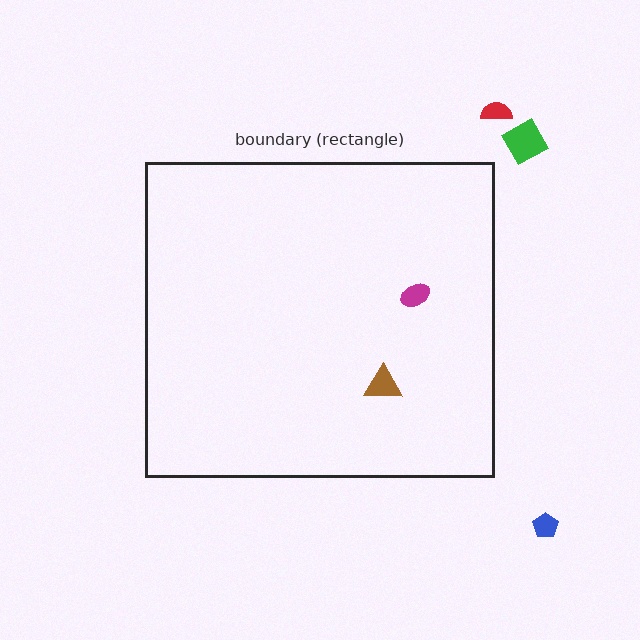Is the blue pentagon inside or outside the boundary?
Outside.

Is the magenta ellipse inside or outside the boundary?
Inside.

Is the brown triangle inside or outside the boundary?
Inside.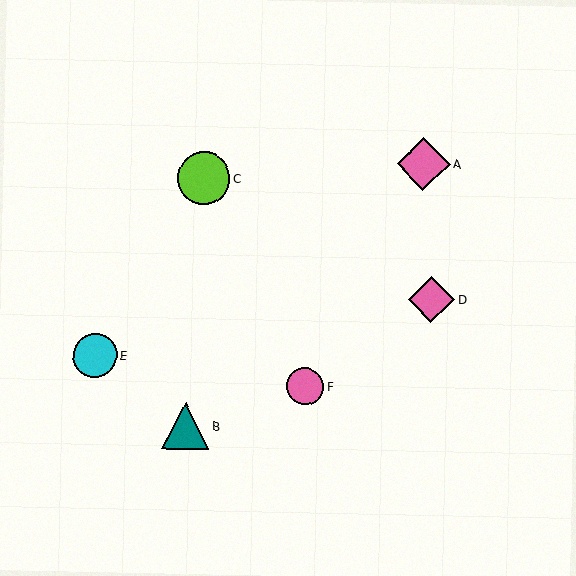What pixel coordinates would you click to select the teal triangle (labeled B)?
Click at (185, 426) to select the teal triangle B.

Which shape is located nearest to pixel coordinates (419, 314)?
The pink diamond (labeled D) at (432, 299) is nearest to that location.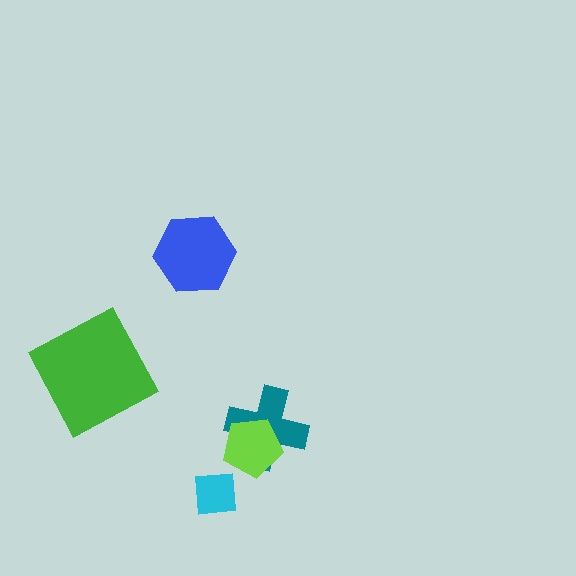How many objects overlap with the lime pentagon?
1 object overlaps with the lime pentagon.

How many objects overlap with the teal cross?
1 object overlaps with the teal cross.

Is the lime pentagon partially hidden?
No, no other shape covers it.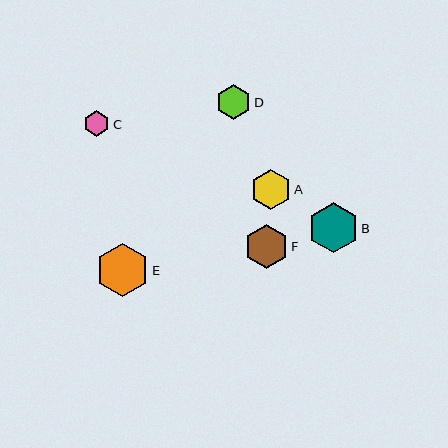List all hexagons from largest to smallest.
From largest to smallest: E, B, F, A, D, C.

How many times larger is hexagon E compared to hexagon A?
Hexagon E is approximately 1.3 times the size of hexagon A.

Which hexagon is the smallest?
Hexagon C is the smallest with a size of approximately 26 pixels.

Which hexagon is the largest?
Hexagon E is the largest with a size of approximately 53 pixels.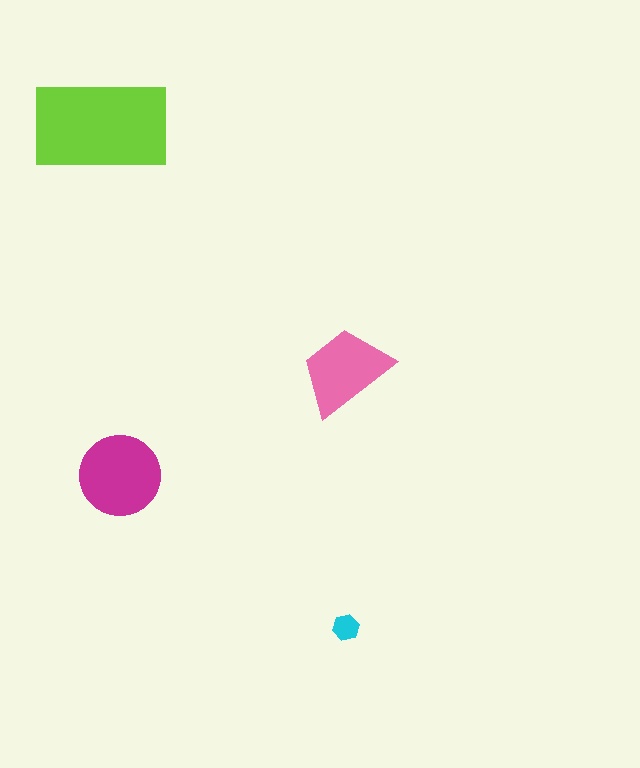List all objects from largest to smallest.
The lime rectangle, the magenta circle, the pink trapezoid, the cyan hexagon.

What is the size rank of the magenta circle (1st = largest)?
2nd.